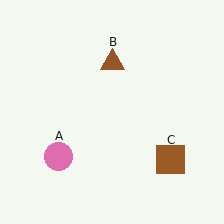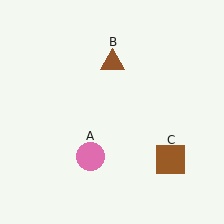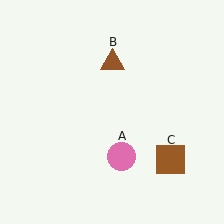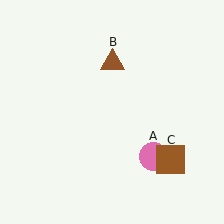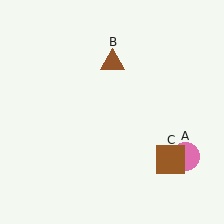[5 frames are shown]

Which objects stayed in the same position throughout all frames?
Brown triangle (object B) and brown square (object C) remained stationary.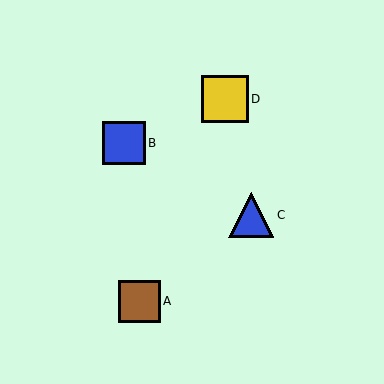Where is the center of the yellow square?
The center of the yellow square is at (225, 99).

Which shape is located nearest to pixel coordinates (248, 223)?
The blue triangle (labeled C) at (251, 215) is nearest to that location.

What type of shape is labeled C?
Shape C is a blue triangle.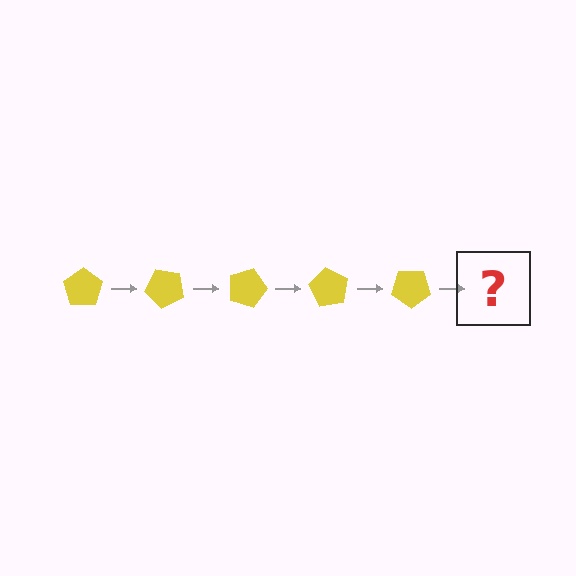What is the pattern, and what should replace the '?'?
The pattern is that the pentagon rotates 45 degrees each step. The '?' should be a yellow pentagon rotated 225 degrees.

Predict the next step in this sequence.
The next step is a yellow pentagon rotated 225 degrees.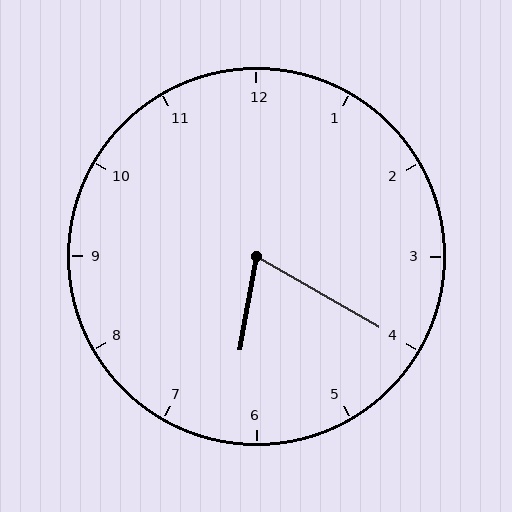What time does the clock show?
6:20.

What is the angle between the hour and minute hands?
Approximately 70 degrees.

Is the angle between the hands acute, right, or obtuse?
It is acute.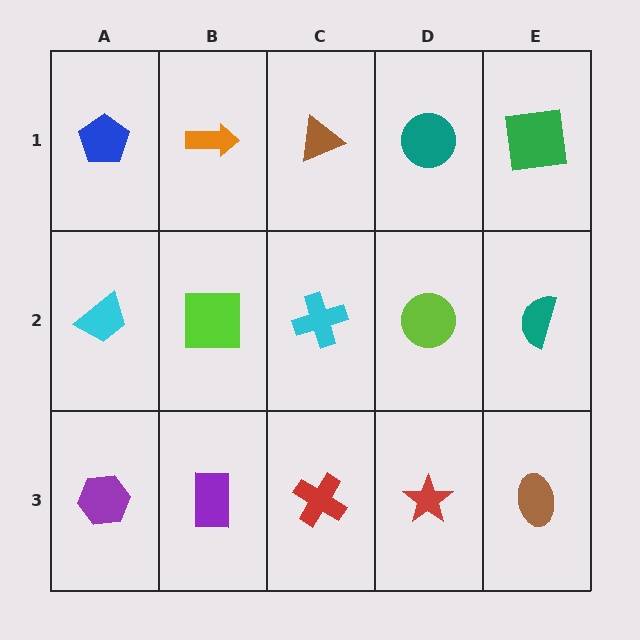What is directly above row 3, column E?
A teal semicircle.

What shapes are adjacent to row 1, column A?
A cyan trapezoid (row 2, column A), an orange arrow (row 1, column B).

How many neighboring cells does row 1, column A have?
2.